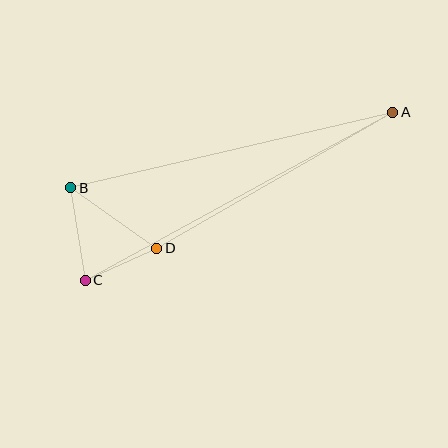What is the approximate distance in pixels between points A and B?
The distance between A and B is approximately 331 pixels.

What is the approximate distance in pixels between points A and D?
The distance between A and D is approximately 272 pixels.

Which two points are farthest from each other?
Points A and C are farthest from each other.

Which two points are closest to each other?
Points C and D are closest to each other.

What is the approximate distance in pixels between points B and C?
The distance between B and C is approximately 93 pixels.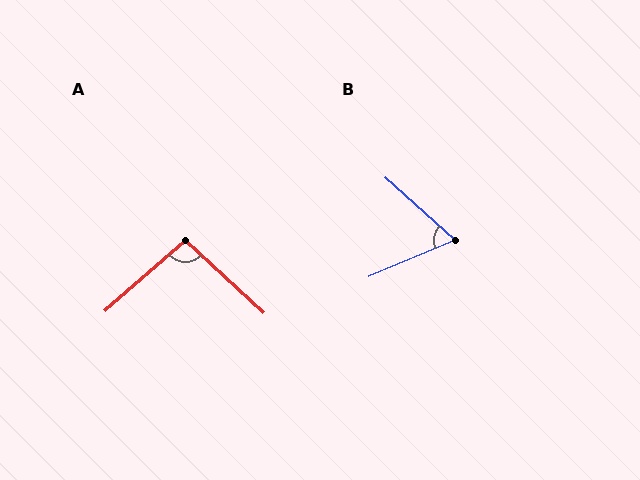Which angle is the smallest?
B, at approximately 65 degrees.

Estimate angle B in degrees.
Approximately 65 degrees.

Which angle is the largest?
A, at approximately 96 degrees.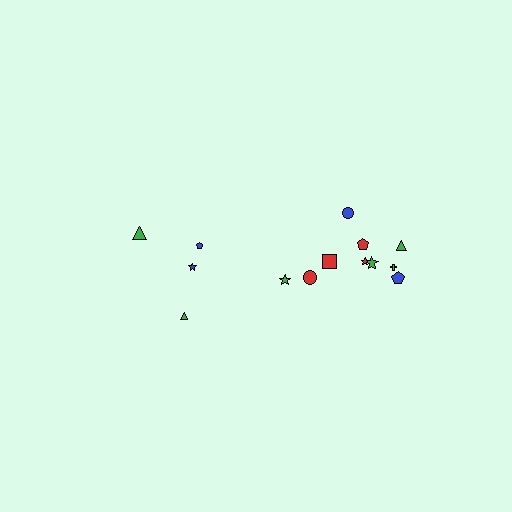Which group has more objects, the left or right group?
The right group.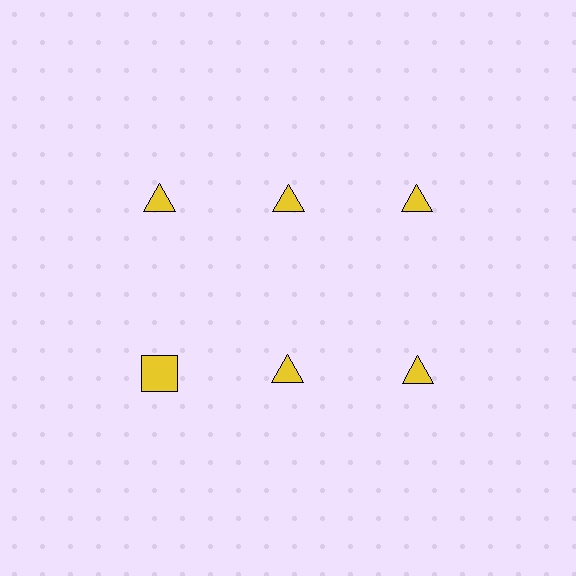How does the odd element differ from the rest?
It has a different shape: square instead of triangle.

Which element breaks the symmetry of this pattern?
The yellow square in the second row, leftmost column breaks the symmetry. All other shapes are yellow triangles.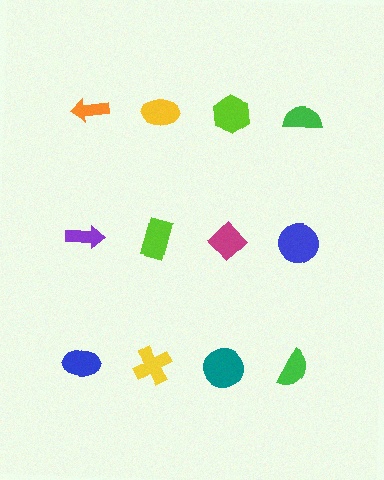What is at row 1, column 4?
A green semicircle.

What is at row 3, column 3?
A teal circle.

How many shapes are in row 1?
4 shapes.